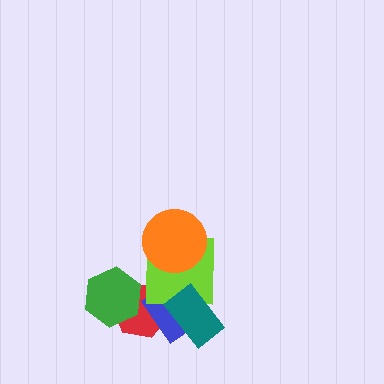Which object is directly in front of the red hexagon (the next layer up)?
The blue diamond is directly in front of the red hexagon.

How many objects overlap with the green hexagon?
1 object overlaps with the green hexagon.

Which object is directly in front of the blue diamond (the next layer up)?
The lime square is directly in front of the blue diamond.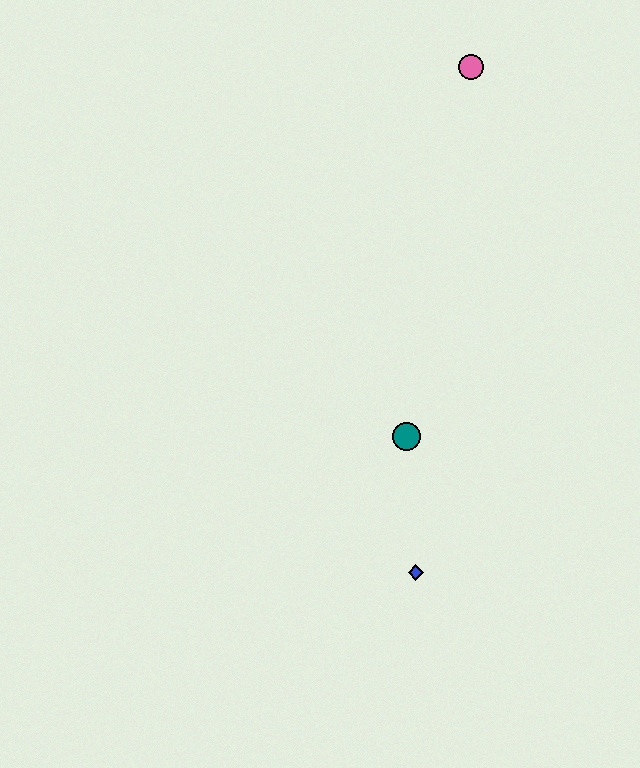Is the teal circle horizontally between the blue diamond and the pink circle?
No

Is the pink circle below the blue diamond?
No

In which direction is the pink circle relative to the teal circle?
The pink circle is above the teal circle.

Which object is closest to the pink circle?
The teal circle is closest to the pink circle.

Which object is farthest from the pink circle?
The blue diamond is farthest from the pink circle.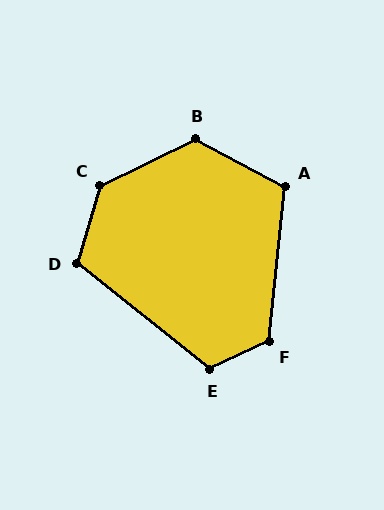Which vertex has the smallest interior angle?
A, at approximately 112 degrees.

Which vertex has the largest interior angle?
C, at approximately 132 degrees.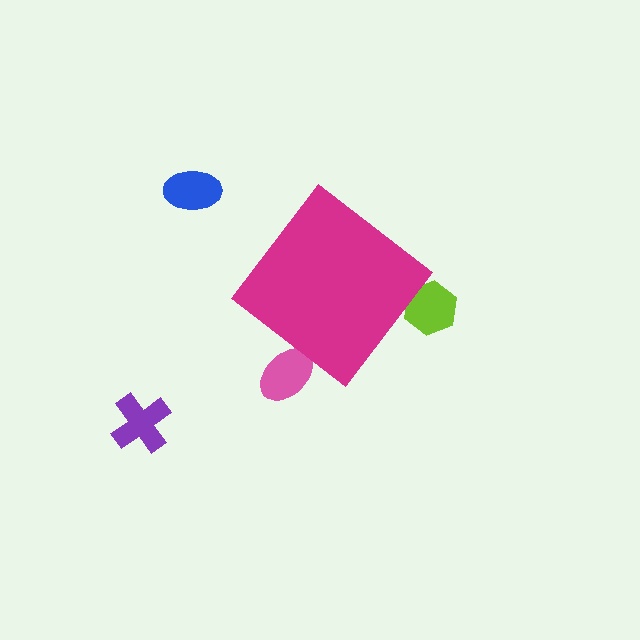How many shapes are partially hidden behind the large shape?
2 shapes are partially hidden.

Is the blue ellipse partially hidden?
No, the blue ellipse is fully visible.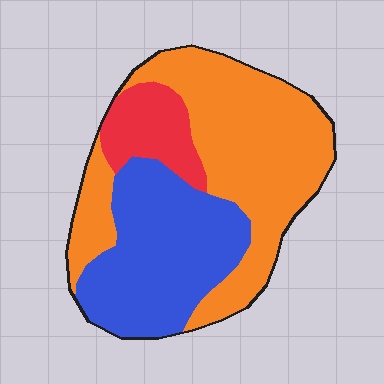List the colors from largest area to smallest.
From largest to smallest: orange, blue, red.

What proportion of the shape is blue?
Blue takes up between a third and a half of the shape.